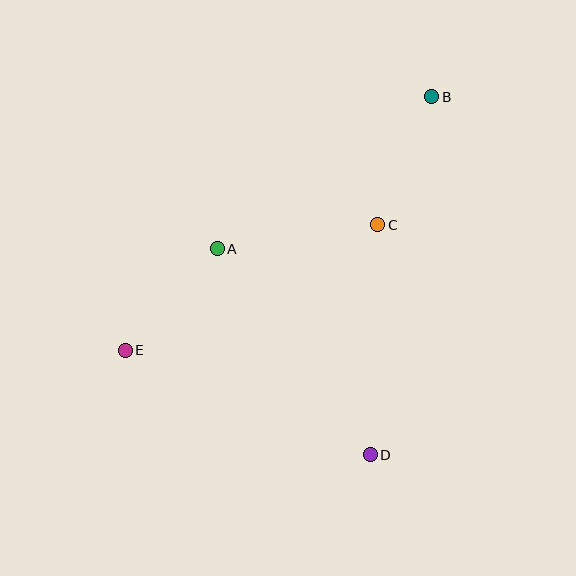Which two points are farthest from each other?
Points B and E are farthest from each other.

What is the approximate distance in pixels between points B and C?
The distance between B and C is approximately 139 pixels.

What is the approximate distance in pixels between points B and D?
The distance between B and D is approximately 363 pixels.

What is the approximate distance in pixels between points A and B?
The distance between A and B is approximately 263 pixels.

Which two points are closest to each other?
Points A and E are closest to each other.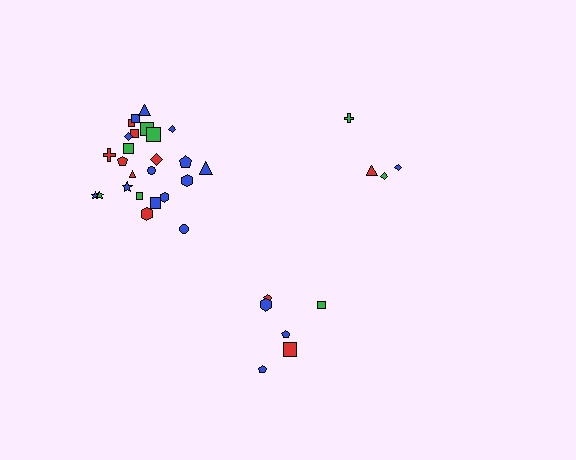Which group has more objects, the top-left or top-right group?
The top-left group.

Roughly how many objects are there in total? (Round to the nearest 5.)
Roughly 35 objects in total.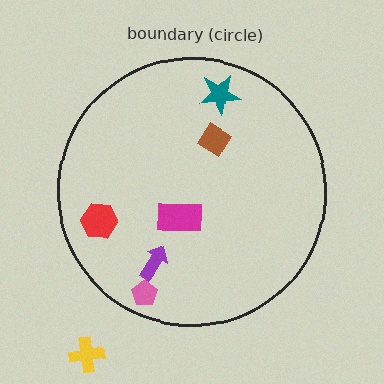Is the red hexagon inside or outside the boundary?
Inside.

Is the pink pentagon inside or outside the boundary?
Inside.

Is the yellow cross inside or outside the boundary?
Outside.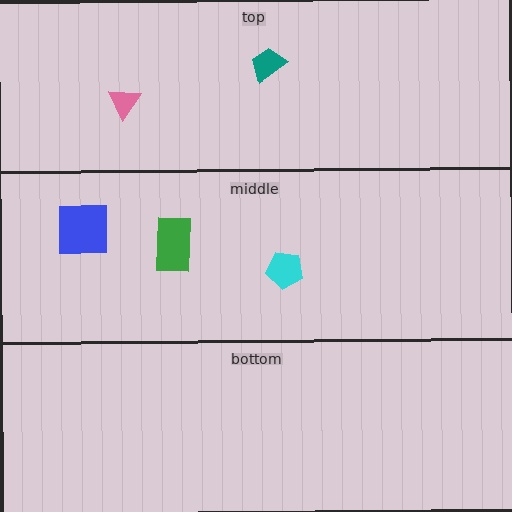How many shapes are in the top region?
2.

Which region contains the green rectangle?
The middle region.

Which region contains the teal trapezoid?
The top region.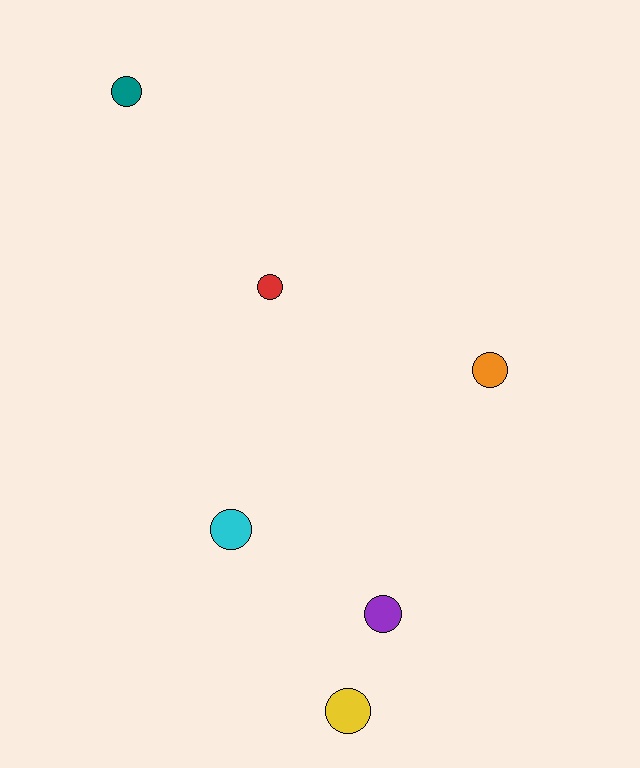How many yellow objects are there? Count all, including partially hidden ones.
There is 1 yellow object.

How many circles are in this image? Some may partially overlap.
There are 6 circles.